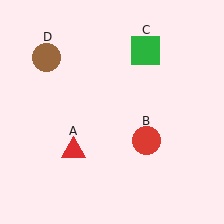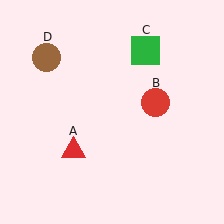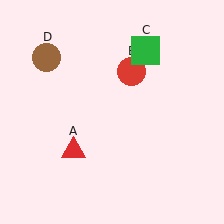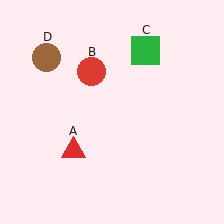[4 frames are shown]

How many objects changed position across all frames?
1 object changed position: red circle (object B).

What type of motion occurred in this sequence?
The red circle (object B) rotated counterclockwise around the center of the scene.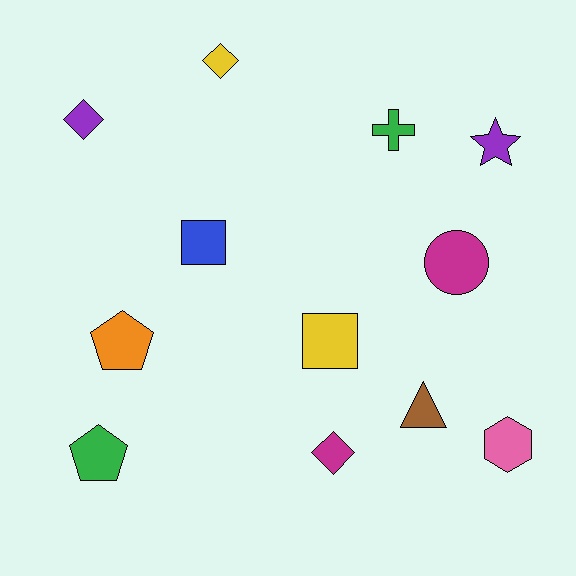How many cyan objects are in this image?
There are no cyan objects.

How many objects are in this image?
There are 12 objects.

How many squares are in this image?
There are 2 squares.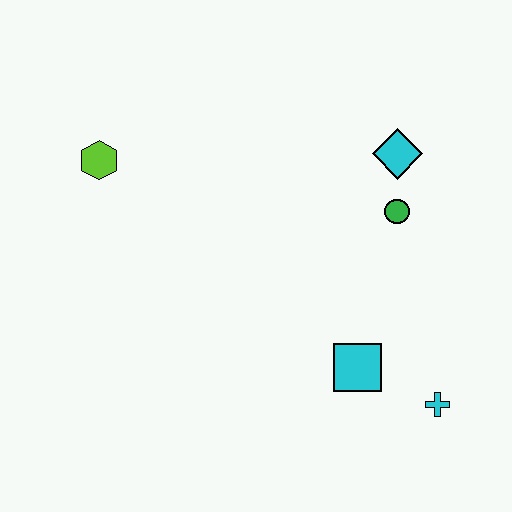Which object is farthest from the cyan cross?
The lime hexagon is farthest from the cyan cross.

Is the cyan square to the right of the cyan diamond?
No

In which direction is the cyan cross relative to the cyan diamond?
The cyan cross is below the cyan diamond.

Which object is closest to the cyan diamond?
The green circle is closest to the cyan diamond.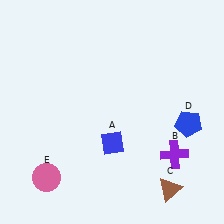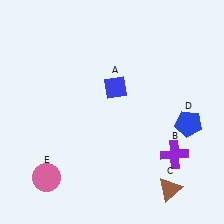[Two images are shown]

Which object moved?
The blue diamond (A) moved up.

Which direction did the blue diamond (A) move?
The blue diamond (A) moved up.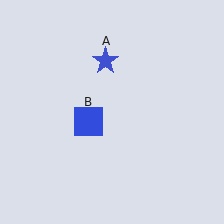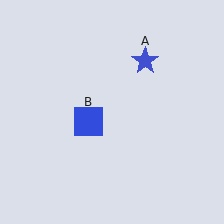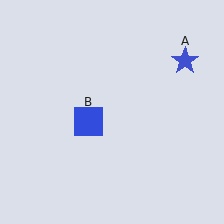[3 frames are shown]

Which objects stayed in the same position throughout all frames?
Blue square (object B) remained stationary.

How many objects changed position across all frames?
1 object changed position: blue star (object A).